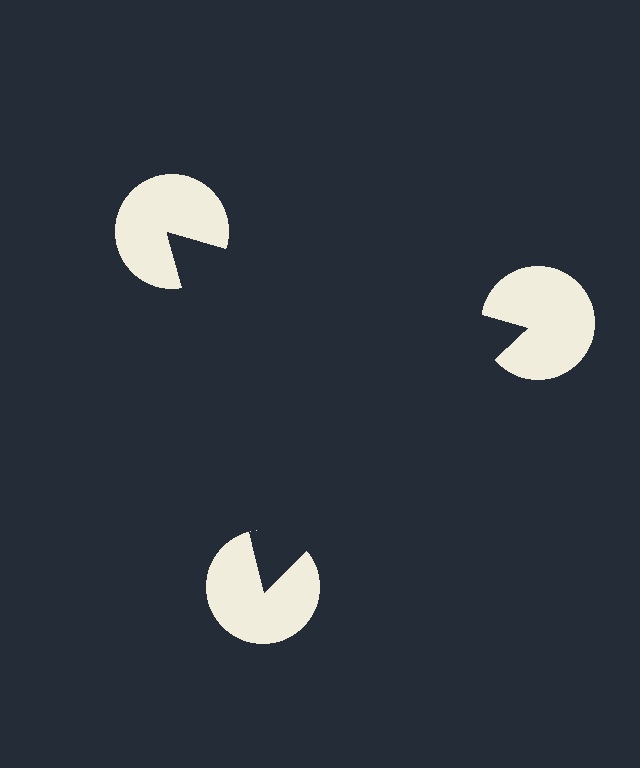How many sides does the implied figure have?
3 sides.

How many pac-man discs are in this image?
There are 3 — one at each vertex of the illusory triangle.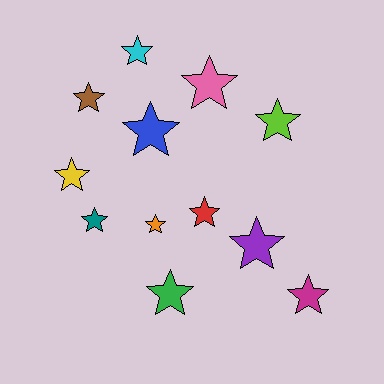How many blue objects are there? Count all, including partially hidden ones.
There is 1 blue object.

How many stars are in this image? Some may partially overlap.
There are 12 stars.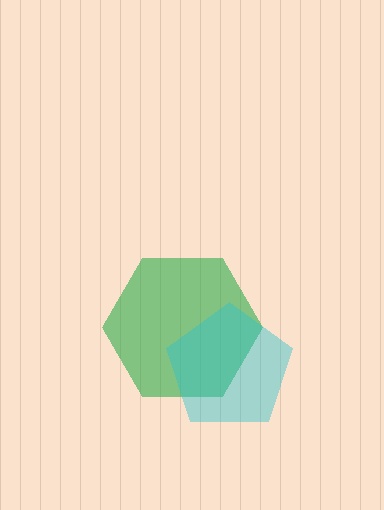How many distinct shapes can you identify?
There are 2 distinct shapes: a green hexagon, a cyan pentagon.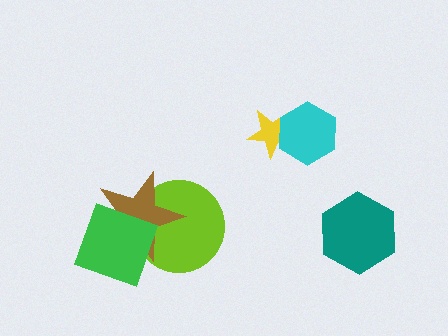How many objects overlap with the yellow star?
1 object overlaps with the yellow star.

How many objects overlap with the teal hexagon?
0 objects overlap with the teal hexagon.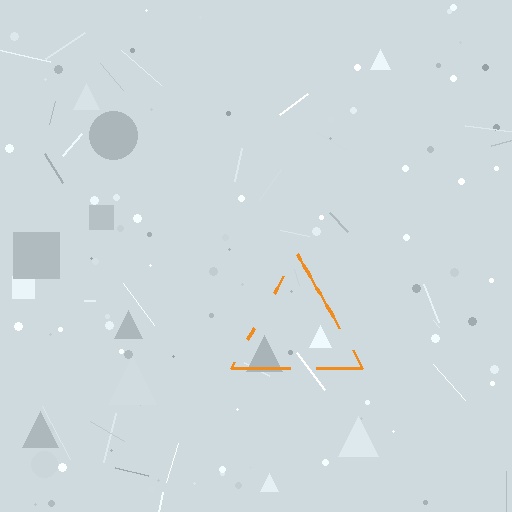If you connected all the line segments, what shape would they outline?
They would outline a triangle.